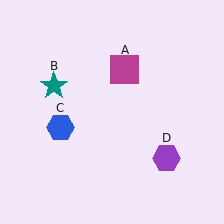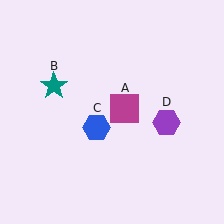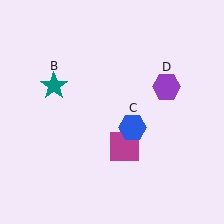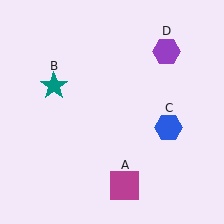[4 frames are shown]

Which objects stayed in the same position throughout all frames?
Teal star (object B) remained stationary.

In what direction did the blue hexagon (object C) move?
The blue hexagon (object C) moved right.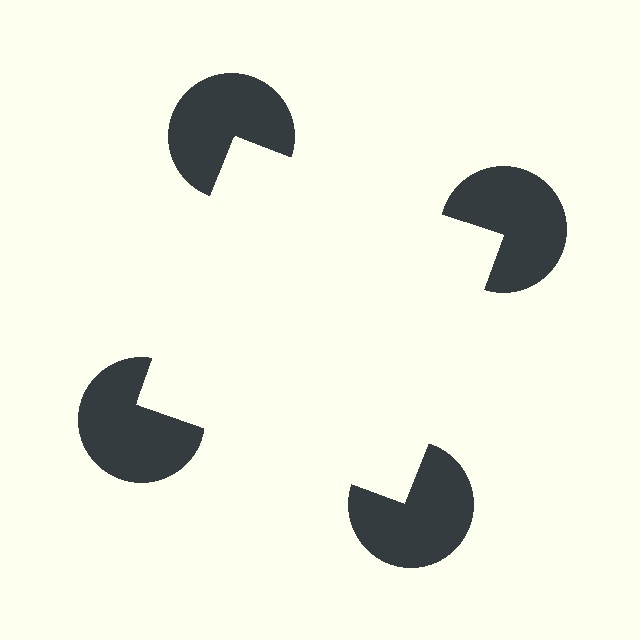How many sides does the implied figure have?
4 sides.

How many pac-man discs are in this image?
There are 4 — one at each vertex of the illusory square.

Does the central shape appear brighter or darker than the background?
It typically appears slightly brighter than the background, even though no actual brightness change is drawn.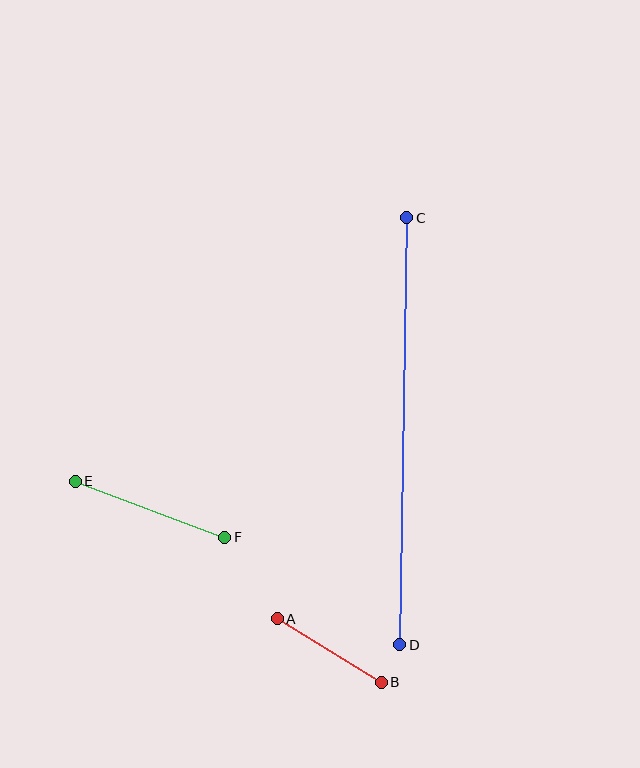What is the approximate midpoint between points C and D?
The midpoint is at approximately (403, 431) pixels.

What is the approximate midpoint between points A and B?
The midpoint is at approximately (329, 650) pixels.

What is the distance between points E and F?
The distance is approximately 160 pixels.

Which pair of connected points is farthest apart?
Points C and D are farthest apart.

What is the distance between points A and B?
The distance is approximately 122 pixels.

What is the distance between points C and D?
The distance is approximately 427 pixels.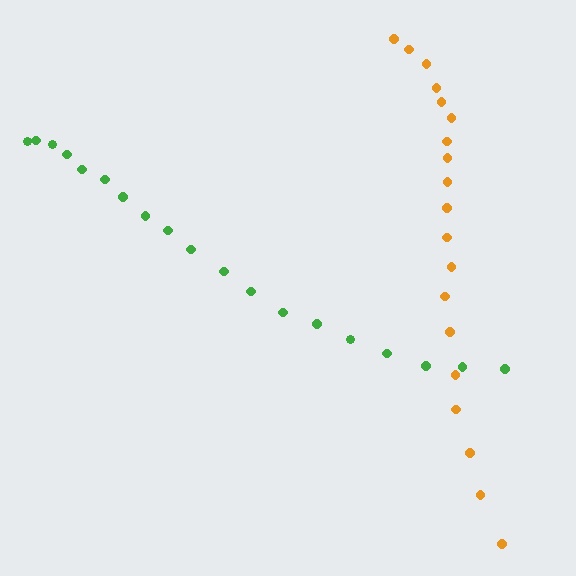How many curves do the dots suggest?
There are 2 distinct paths.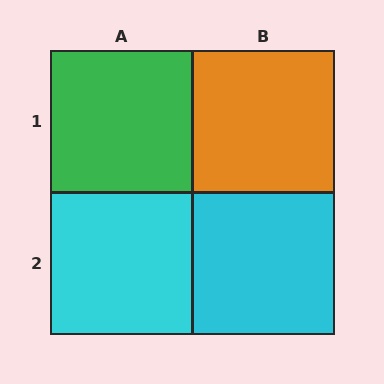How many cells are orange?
1 cell is orange.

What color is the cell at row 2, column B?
Cyan.